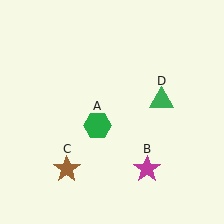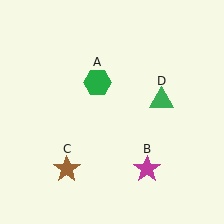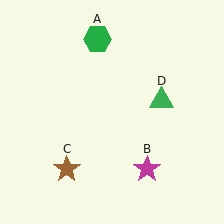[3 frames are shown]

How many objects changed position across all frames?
1 object changed position: green hexagon (object A).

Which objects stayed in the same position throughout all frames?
Magenta star (object B) and brown star (object C) and green triangle (object D) remained stationary.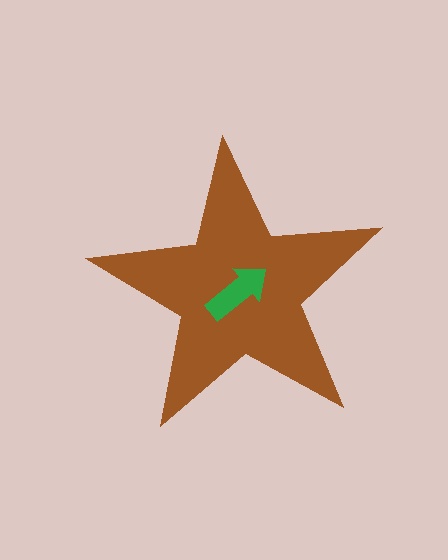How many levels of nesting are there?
2.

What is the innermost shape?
The green arrow.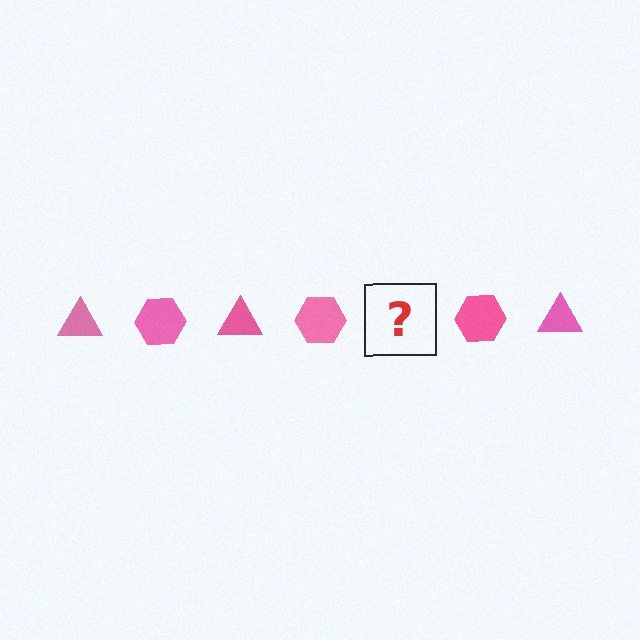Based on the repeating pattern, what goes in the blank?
The blank should be a pink triangle.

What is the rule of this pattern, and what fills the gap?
The rule is that the pattern cycles through triangle, hexagon shapes in pink. The gap should be filled with a pink triangle.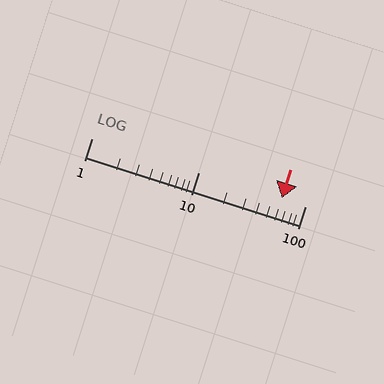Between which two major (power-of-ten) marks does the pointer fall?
The pointer is between 10 and 100.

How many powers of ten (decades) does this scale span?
The scale spans 2 decades, from 1 to 100.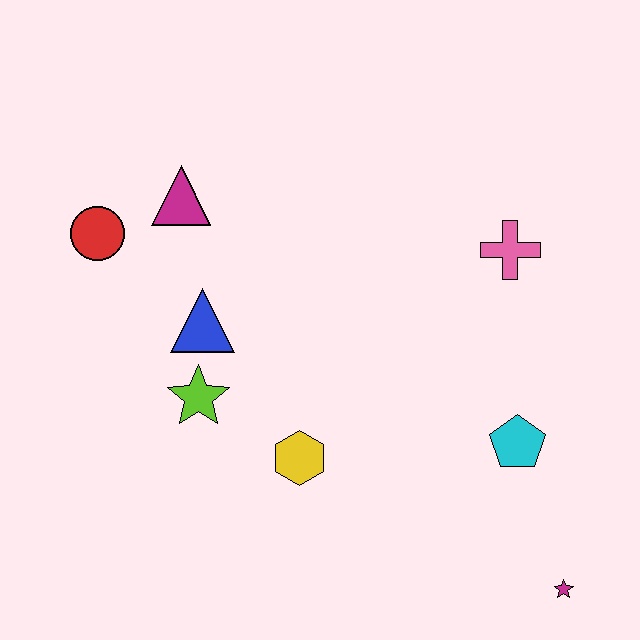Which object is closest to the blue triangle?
The lime star is closest to the blue triangle.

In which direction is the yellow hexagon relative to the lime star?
The yellow hexagon is to the right of the lime star.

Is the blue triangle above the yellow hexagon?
Yes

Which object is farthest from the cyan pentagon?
The red circle is farthest from the cyan pentagon.